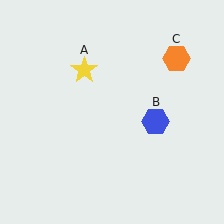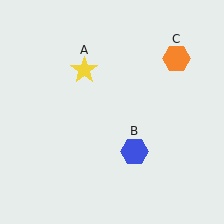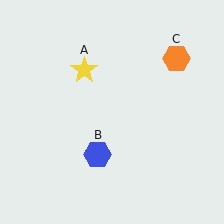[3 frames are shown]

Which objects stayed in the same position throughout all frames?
Yellow star (object A) and orange hexagon (object C) remained stationary.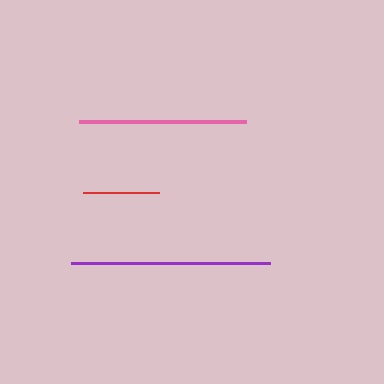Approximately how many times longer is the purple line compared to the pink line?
The purple line is approximately 1.2 times the length of the pink line.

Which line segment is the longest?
The purple line is the longest at approximately 199 pixels.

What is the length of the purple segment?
The purple segment is approximately 199 pixels long.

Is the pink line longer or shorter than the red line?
The pink line is longer than the red line.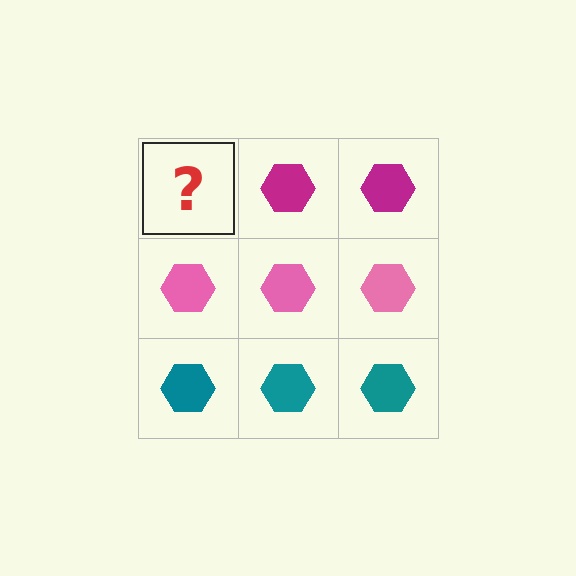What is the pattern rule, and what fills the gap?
The rule is that each row has a consistent color. The gap should be filled with a magenta hexagon.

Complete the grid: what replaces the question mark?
The question mark should be replaced with a magenta hexagon.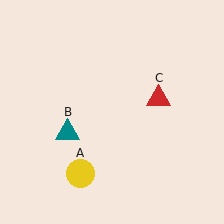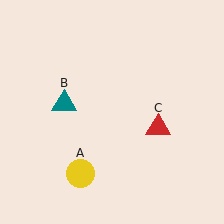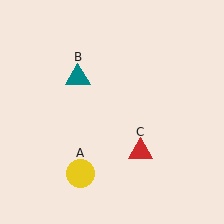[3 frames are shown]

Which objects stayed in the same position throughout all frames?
Yellow circle (object A) remained stationary.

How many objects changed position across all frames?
2 objects changed position: teal triangle (object B), red triangle (object C).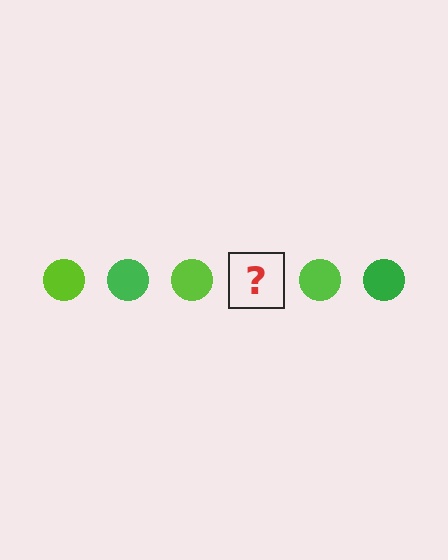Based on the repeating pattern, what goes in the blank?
The blank should be a green circle.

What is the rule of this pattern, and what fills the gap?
The rule is that the pattern cycles through lime, green circles. The gap should be filled with a green circle.